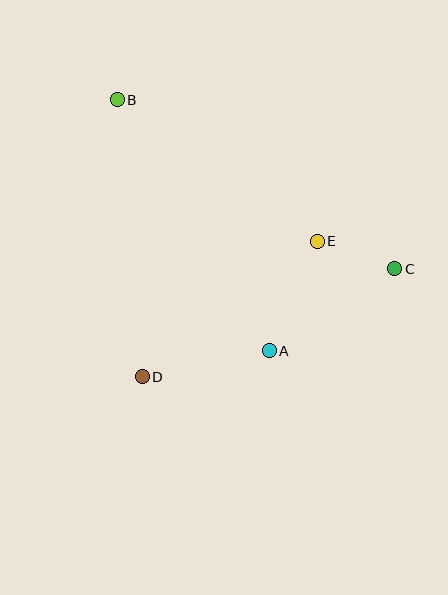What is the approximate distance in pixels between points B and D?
The distance between B and D is approximately 278 pixels.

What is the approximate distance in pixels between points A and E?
The distance between A and E is approximately 119 pixels.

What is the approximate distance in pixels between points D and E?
The distance between D and E is approximately 221 pixels.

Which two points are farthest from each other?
Points B and C are farthest from each other.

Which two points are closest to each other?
Points C and E are closest to each other.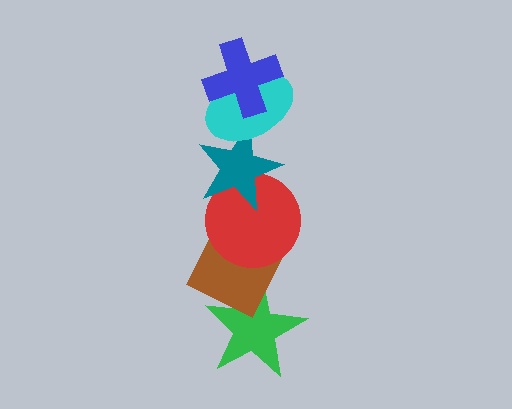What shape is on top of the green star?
The brown diamond is on top of the green star.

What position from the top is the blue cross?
The blue cross is 1st from the top.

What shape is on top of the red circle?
The teal star is on top of the red circle.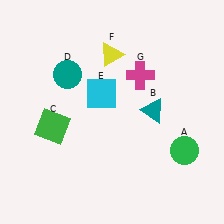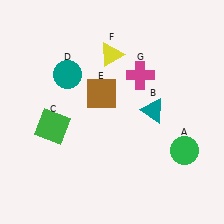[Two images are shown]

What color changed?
The square (E) changed from cyan in Image 1 to brown in Image 2.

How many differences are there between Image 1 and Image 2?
There is 1 difference between the two images.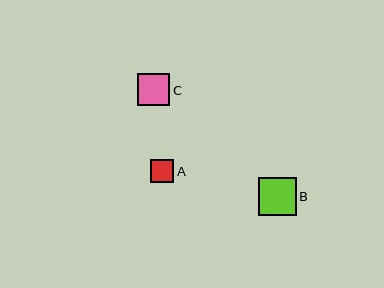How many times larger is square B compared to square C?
Square B is approximately 1.2 times the size of square C.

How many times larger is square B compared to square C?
Square B is approximately 1.2 times the size of square C.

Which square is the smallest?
Square A is the smallest with a size of approximately 23 pixels.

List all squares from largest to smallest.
From largest to smallest: B, C, A.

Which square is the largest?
Square B is the largest with a size of approximately 38 pixels.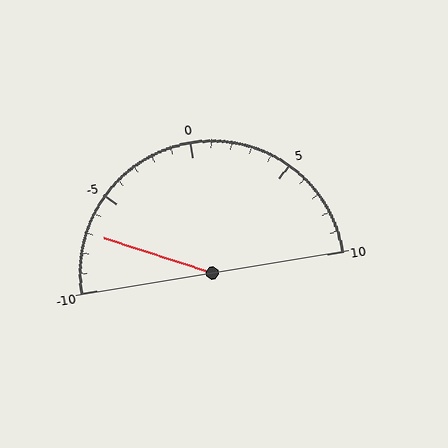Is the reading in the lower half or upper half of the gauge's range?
The reading is in the lower half of the range (-10 to 10).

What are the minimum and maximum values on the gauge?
The gauge ranges from -10 to 10.